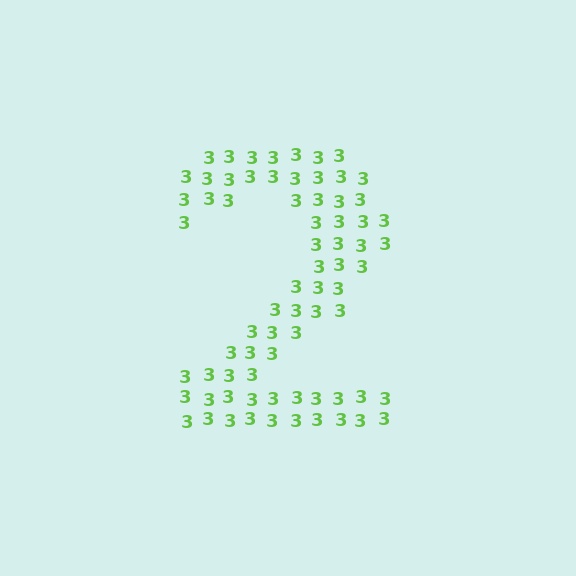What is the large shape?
The large shape is the digit 2.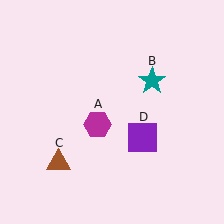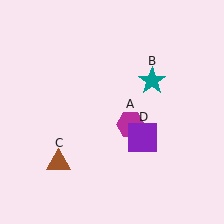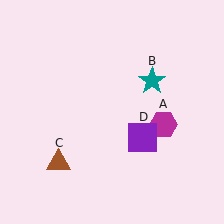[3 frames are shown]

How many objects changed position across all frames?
1 object changed position: magenta hexagon (object A).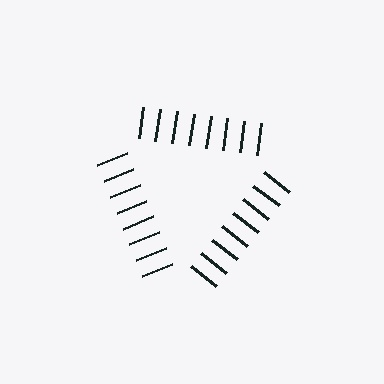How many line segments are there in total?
24 — 8 along each of the 3 edges.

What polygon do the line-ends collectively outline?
An illusory triangle — the line segments terminate on its edges but no continuous stroke is drawn.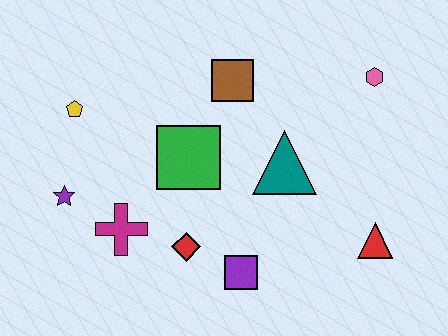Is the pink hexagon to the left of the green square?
No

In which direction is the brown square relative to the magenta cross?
The brown square is above the magenta cross.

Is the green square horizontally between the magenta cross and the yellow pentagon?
No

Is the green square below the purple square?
No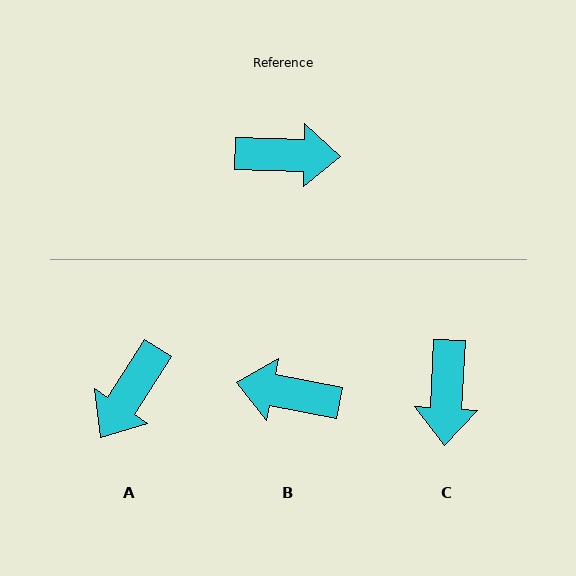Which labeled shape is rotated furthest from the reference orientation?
B, about 170 degrees away.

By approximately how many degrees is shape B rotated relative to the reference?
Approximately 170 degrees counter-clockwise.